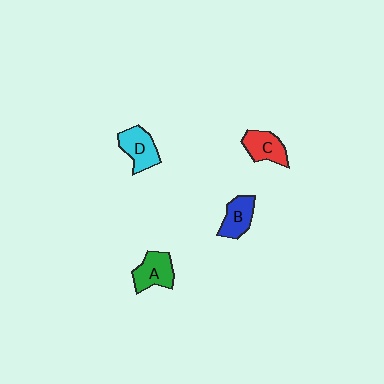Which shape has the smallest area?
Shape B (blue).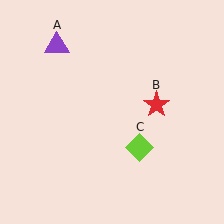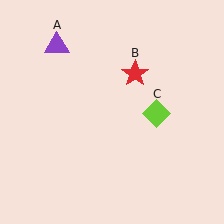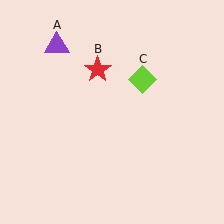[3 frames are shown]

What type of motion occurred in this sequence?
The red star (object B), lime diamond (object C) rotated counterclockwise around the center of the scene.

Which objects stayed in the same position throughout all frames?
Purple triangle (object A) remained stationary.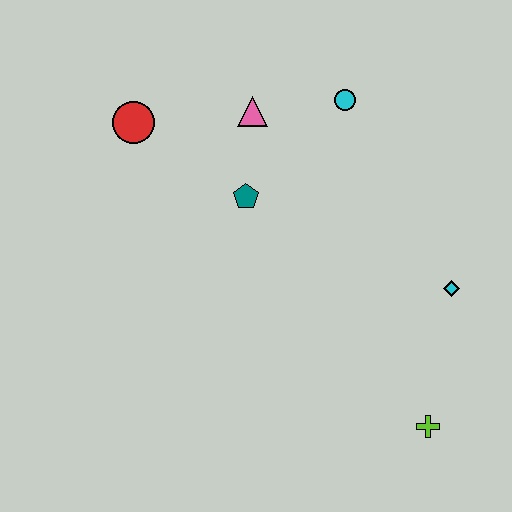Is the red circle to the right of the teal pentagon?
No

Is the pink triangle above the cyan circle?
No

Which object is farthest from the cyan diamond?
The red circle is farthest from the cyan diamond.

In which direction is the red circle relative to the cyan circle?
The red circle is to the left of the cyan circle.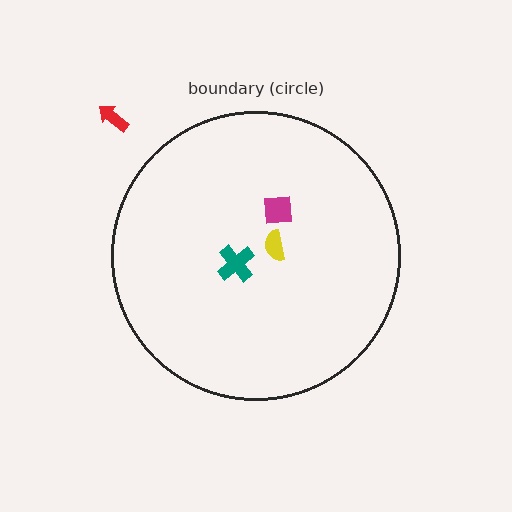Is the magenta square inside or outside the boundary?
Inside.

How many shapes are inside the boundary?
3 inside, 1 outside.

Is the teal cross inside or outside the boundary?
Inside.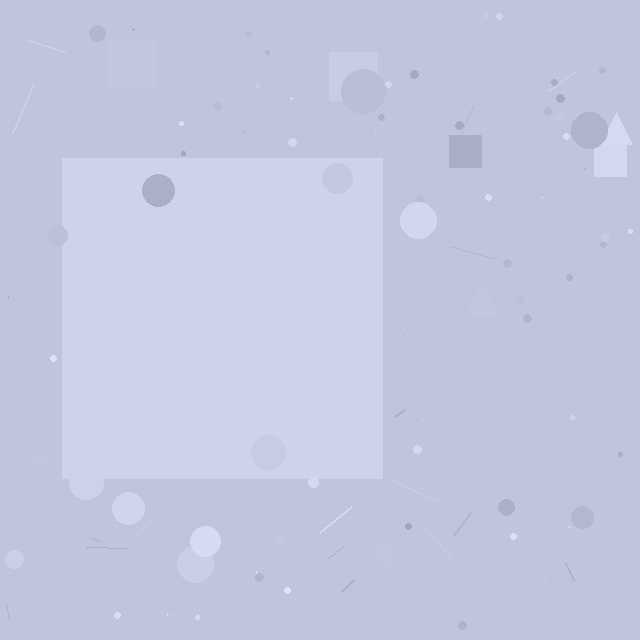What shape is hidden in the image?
A square is hidden in the image.